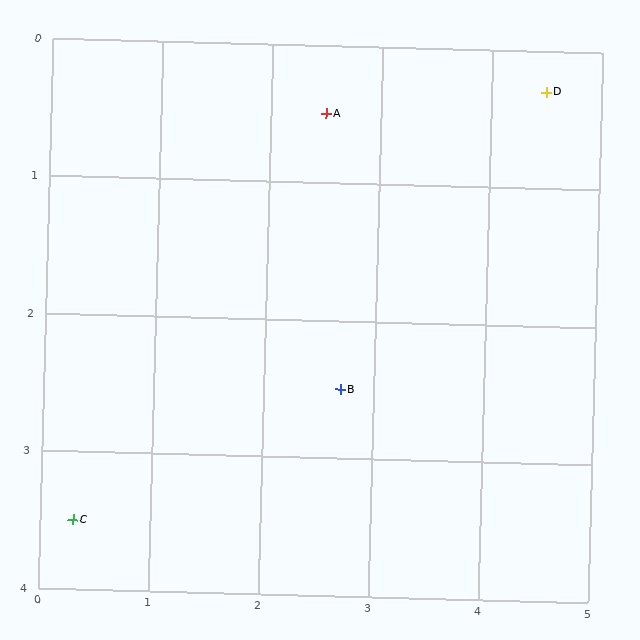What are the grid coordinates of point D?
Point D is at approximately (4.5, 0.3).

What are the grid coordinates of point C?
Point C is at approximately (0.3, 3.5).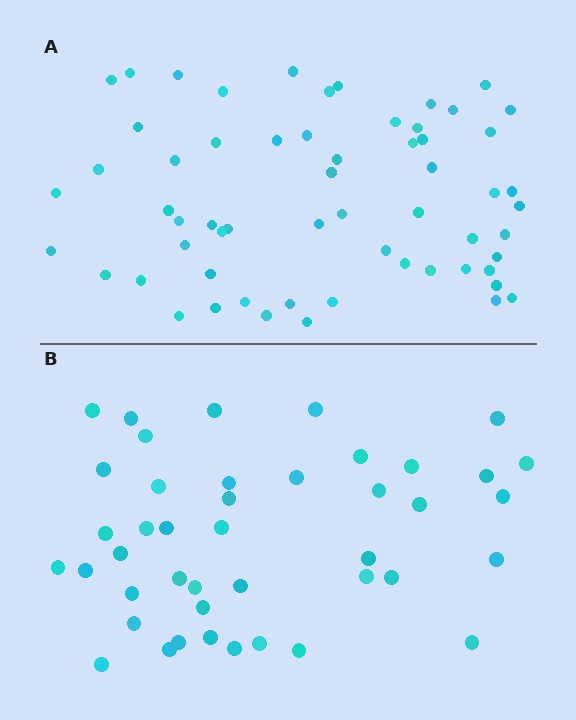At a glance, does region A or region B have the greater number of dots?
Region A (the top region) has more dots.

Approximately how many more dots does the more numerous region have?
Region A has approximately 15 more dots than region B.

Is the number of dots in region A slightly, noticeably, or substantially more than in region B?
Region A has noticeably more, but not dramatically so. The ratio is roughly 1.4 to 1.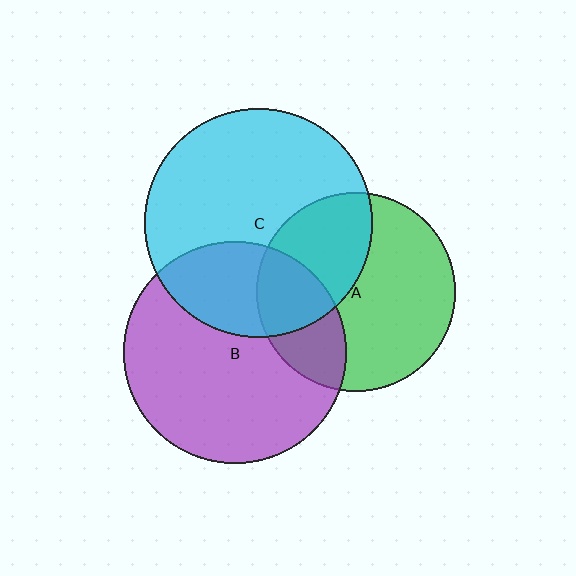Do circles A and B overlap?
Yes.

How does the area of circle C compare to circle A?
Approximately 1.3 times.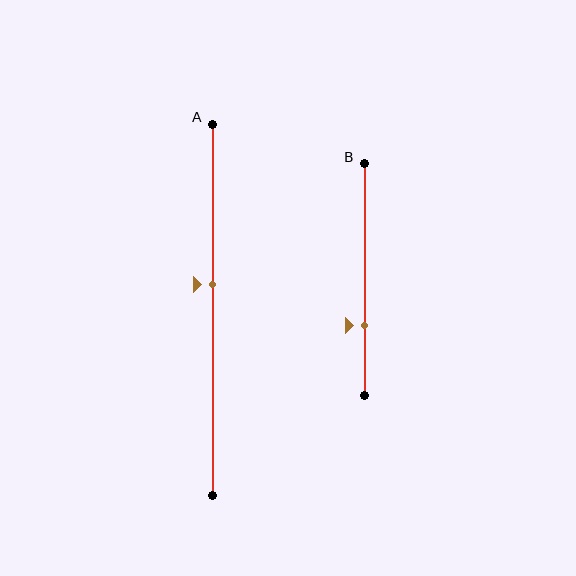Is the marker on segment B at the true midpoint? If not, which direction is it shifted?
No, the marker on segment B is shifted downward by about 20% of the segment length.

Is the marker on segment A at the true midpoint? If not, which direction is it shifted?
No, the marker on segment A is shifted upward by about 7% of the segment length.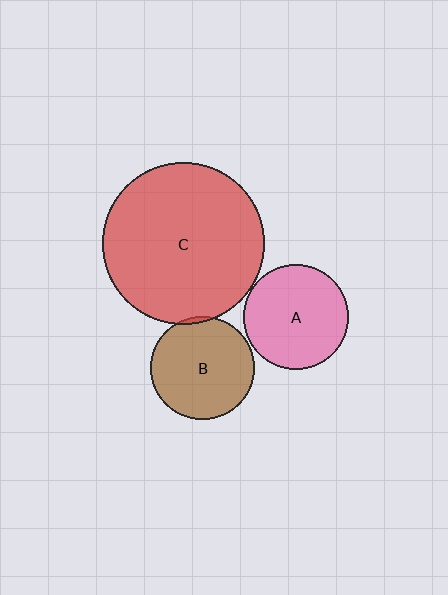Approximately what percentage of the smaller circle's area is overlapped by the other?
Approximately 5%.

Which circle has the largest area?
Circle C (red).